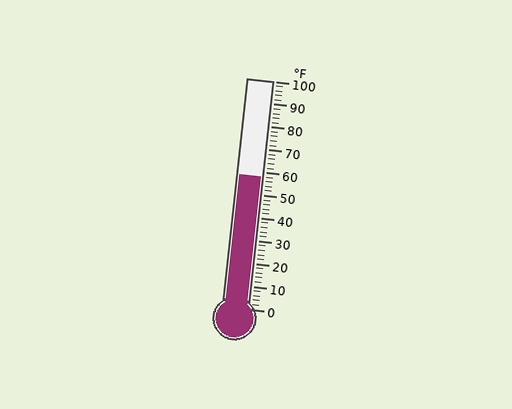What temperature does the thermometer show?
The thermometer shows approximately 58°F.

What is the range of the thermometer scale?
The thermometer scale ranges from 0°F to 100°F.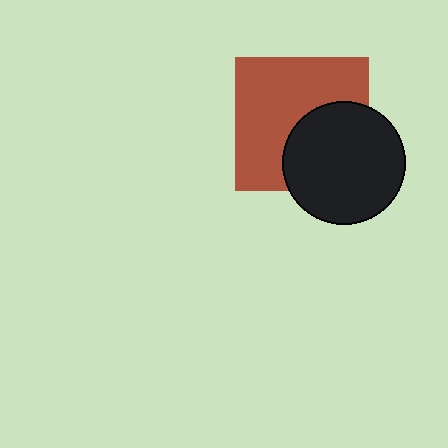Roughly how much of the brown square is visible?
About half of it is visible (roughly 61%).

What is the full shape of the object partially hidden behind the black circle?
The partially hidden object is a brown square.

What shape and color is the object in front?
The object in front is a black circle.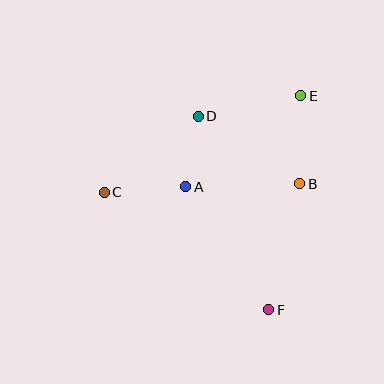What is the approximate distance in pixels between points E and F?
The distance between E and F is approximately 216 pixels.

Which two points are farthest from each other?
Points C and E are farthest from each other.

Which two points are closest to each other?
Points A and D are closest to each other.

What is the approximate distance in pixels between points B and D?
The distance between B and D is approximately 122 pixels.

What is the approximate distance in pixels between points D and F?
The distance between D and F is approximately 206 pixels.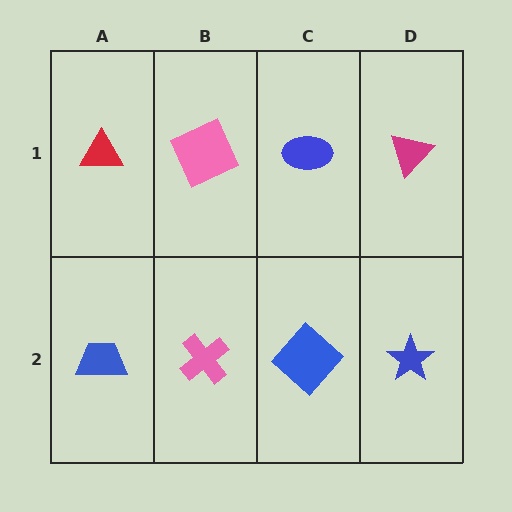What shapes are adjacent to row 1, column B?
A pink cross (row 2, column B), a red triangle (row 1, column A), a blue ellipse (row 1, column C).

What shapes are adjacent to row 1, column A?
A blue trapezoid (row 2, column A), a pink square (row 1, column B).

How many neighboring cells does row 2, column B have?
3.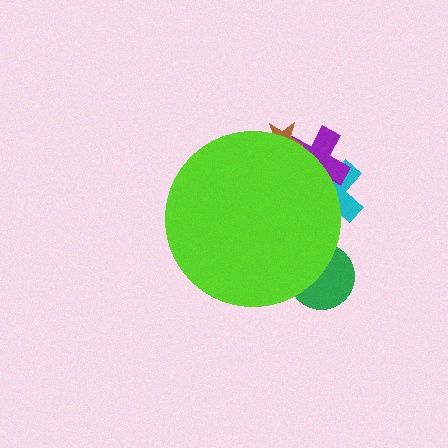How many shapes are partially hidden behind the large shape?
4 shapes are partially hidden.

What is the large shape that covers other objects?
A lime circle.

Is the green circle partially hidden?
Yes, the green circle is partially hidden behind the lime circle.